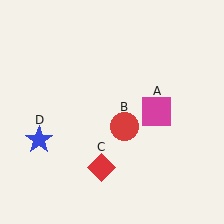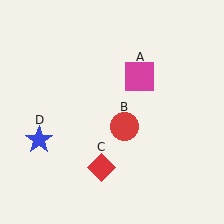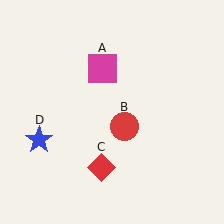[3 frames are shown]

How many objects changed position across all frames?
1 object changed position: magenta square (object A).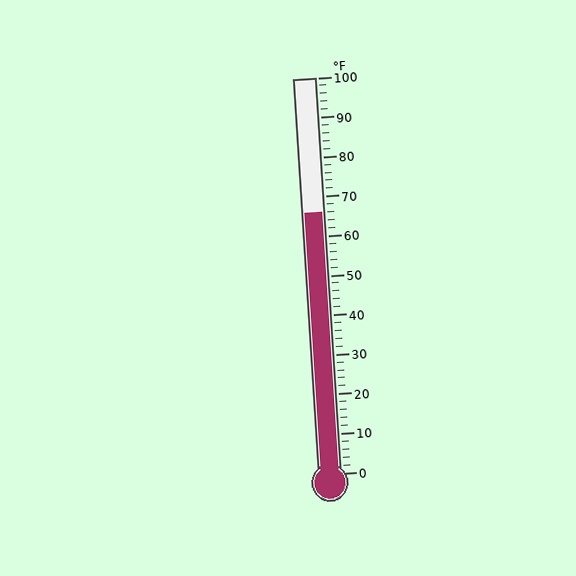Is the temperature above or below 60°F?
The temperature is above 60°F.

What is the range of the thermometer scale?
The thermometer scale ranges from 0°F to 100°F.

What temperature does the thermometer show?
The thermometer shows approximately 66°F.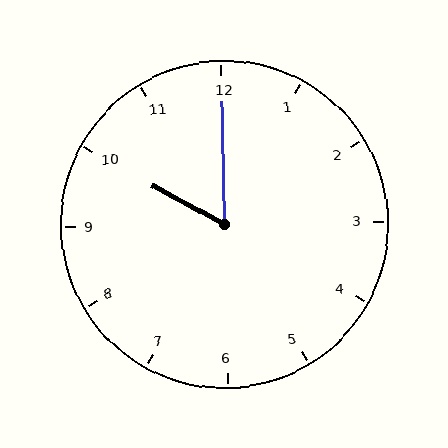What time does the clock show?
10:00.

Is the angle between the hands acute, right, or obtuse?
It is acute.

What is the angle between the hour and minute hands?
Approximately 60 degrees.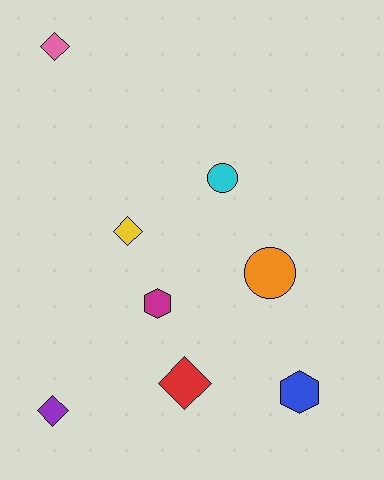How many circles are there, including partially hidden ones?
There are 2 circles.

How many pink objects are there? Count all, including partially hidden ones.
There is 1 pink object.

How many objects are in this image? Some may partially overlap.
There are 8 objects.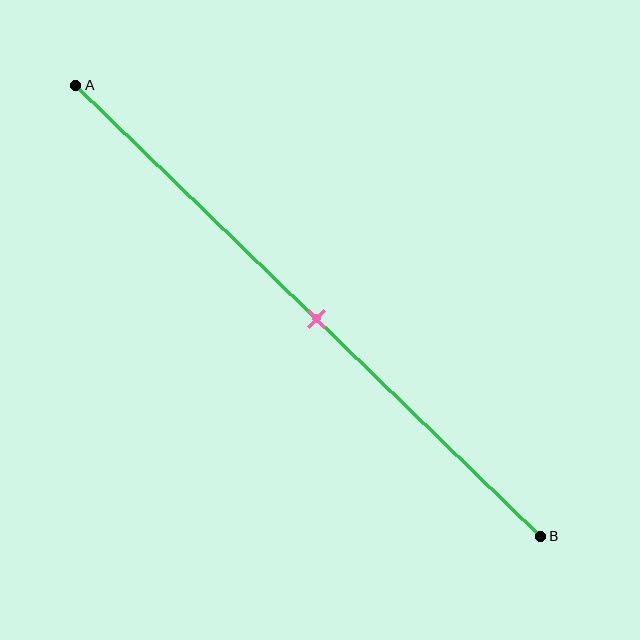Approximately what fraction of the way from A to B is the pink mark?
The pink mark is approximately 50% of the way from A to B.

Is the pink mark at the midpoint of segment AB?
Yes, the mark is approximately at the midpoint.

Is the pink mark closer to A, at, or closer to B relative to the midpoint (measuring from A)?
The pink mark is approximately at the midpoint of segment AB.